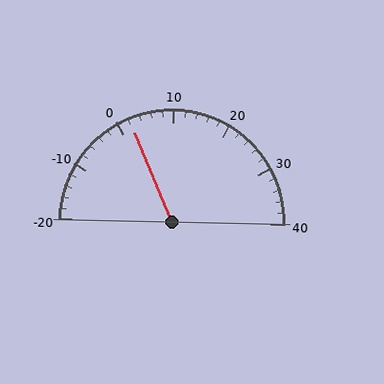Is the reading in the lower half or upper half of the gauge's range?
The reading is in the lower half of the range (-20 to 40).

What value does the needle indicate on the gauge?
The needle indicates approximately 2.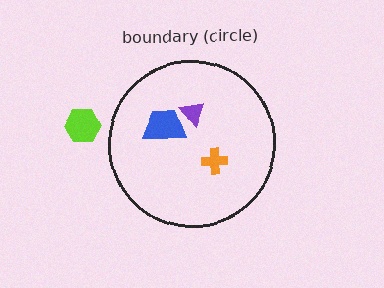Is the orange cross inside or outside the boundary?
Inside.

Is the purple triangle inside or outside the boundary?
Inside.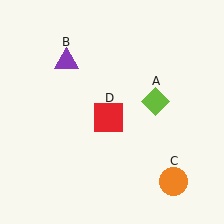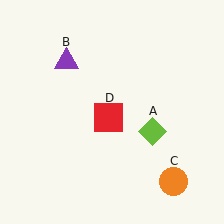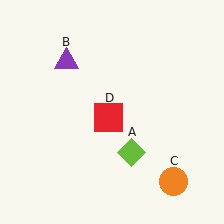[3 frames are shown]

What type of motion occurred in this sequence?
The lime diamond (object A) rotated clockwise around the center of the scene.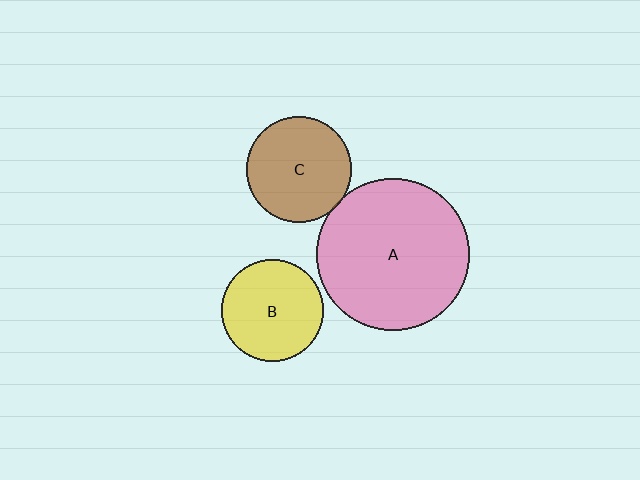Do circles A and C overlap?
Yes.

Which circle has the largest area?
Circle A (pink).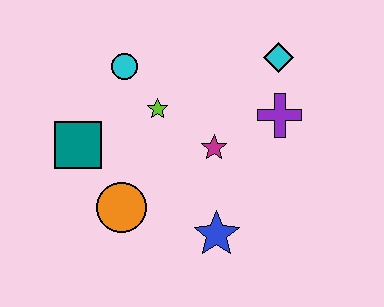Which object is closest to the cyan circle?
The lime star is closest to the cyan circle.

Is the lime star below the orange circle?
No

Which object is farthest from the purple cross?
The teal square is farthest from the purple cross.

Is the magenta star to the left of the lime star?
No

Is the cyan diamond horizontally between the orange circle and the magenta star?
No